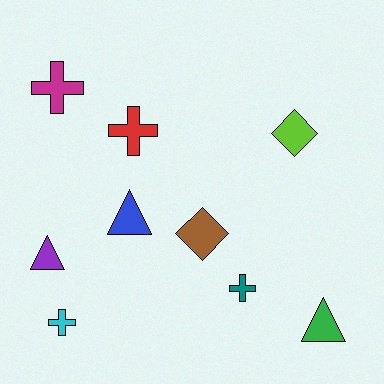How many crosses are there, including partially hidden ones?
There are 4 crosses.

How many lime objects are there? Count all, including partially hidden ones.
There is 1 lime object.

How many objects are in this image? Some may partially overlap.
There are 9 objects.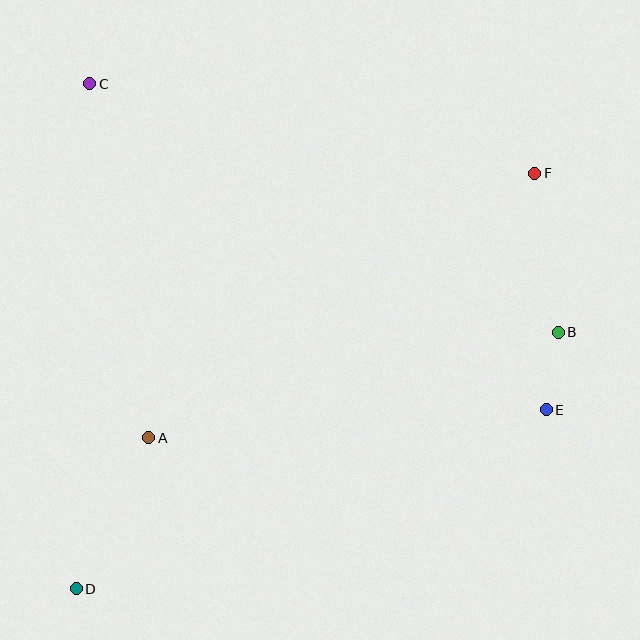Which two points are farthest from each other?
Points D and F are farthest from each other.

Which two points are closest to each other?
Points B and E are closest to each other.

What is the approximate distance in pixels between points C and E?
The distance between C and E is approximately 561 pixels.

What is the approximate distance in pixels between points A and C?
The distance between A and C is approximately 359 pixels.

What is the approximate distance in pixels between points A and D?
The distance between A and D is approximately 167 pixels.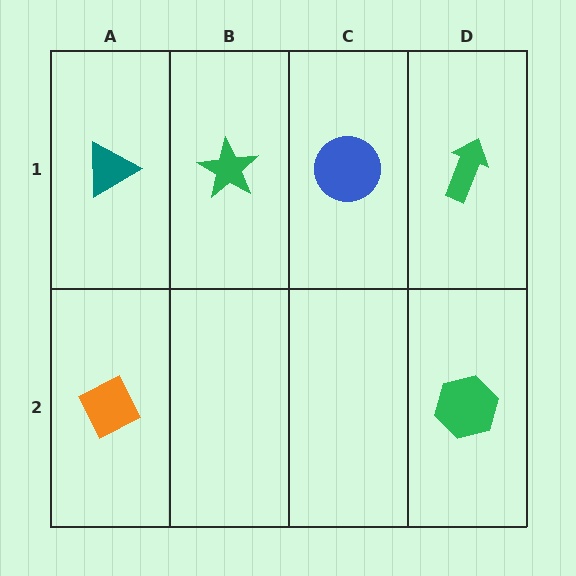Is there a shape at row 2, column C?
No, that cell is empty.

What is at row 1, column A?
A teal triangle.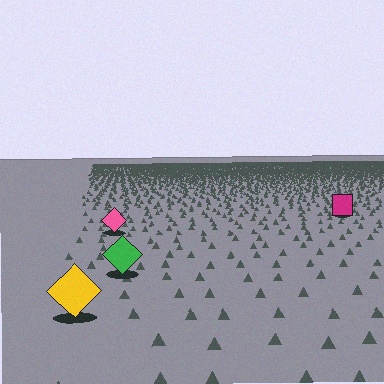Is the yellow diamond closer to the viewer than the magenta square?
Yes. The yellow diamond is closer — you can tell from the texture gradient: the ground texture is coarser near it.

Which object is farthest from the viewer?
The magenta square is farthest from the viewer. It appears smaller and the ground texture around it is denser.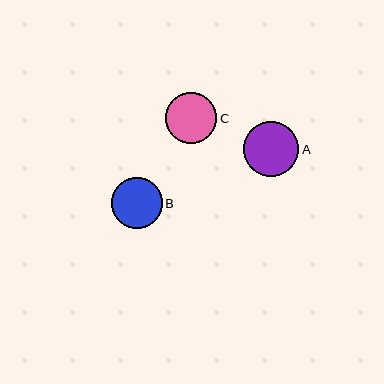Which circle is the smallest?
Circle B is the smallest with a size of approximately 51 pixels.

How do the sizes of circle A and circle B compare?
Circle A and circle B are approximately the same size.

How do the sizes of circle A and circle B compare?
Circle A and circle B are approximately the same size.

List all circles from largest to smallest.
From largest to smallest: A, C, B.